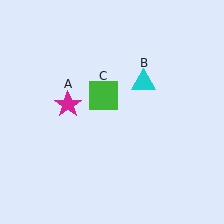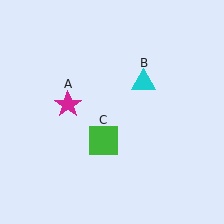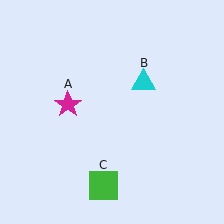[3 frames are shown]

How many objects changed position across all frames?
1 object changed position: green square (object C).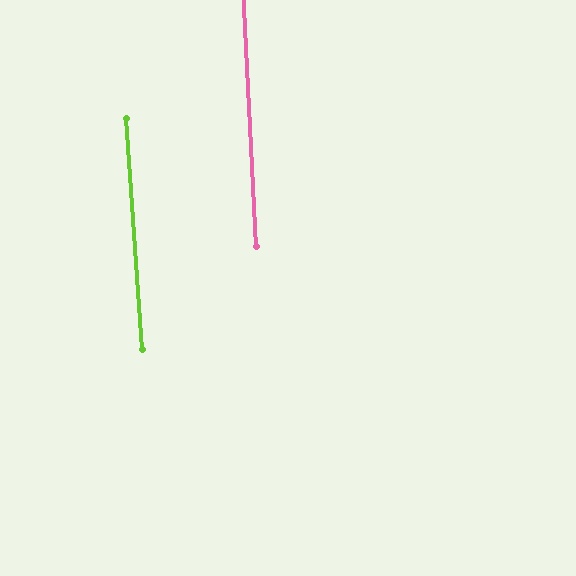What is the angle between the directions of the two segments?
Approximately 1 degree.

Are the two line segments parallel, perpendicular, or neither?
Parallel — their directions differ by only 1.3°.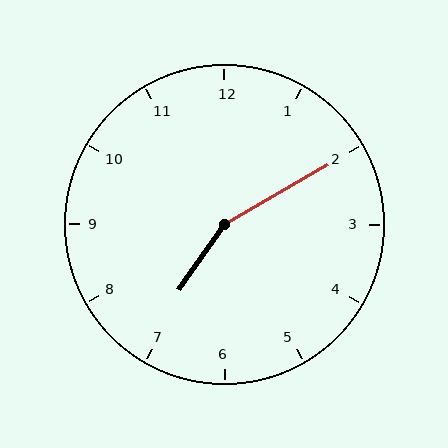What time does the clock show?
7:10.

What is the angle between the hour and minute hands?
Approximately 155 degrees.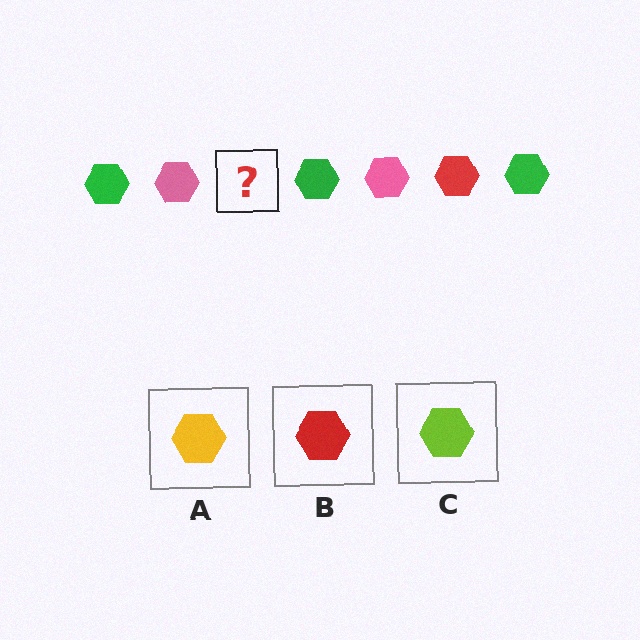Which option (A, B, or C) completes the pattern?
B.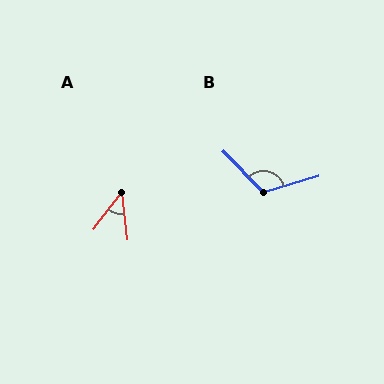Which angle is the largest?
B, at approximately 118 degrees.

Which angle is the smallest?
A, at approximately 44 degrees.